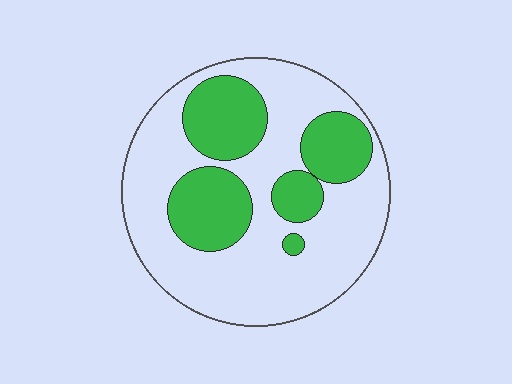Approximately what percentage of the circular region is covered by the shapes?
Approximately 30%.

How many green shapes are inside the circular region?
5.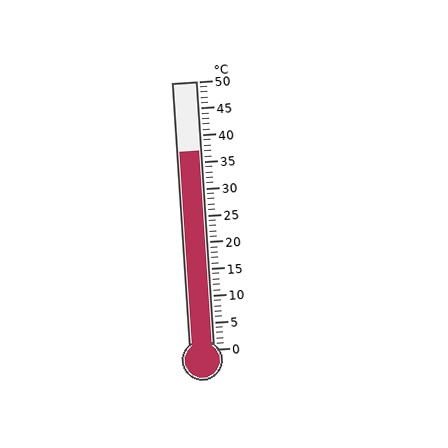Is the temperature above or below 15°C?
The temperature is above 15°C.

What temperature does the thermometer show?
The thermometer shows approximately 37°C.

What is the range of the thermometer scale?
The thermometer scale ranges from 0°C to 50°C.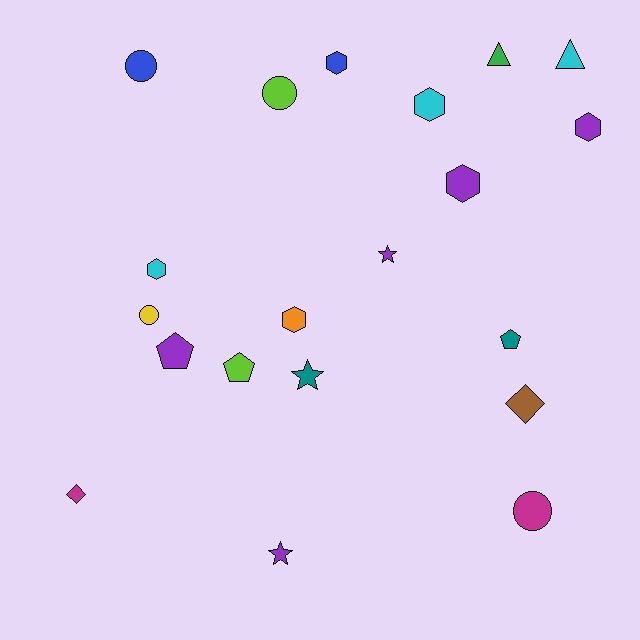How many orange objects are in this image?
There is 1 orange object.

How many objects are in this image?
There are 20 objects.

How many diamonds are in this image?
There are 2 diamonds.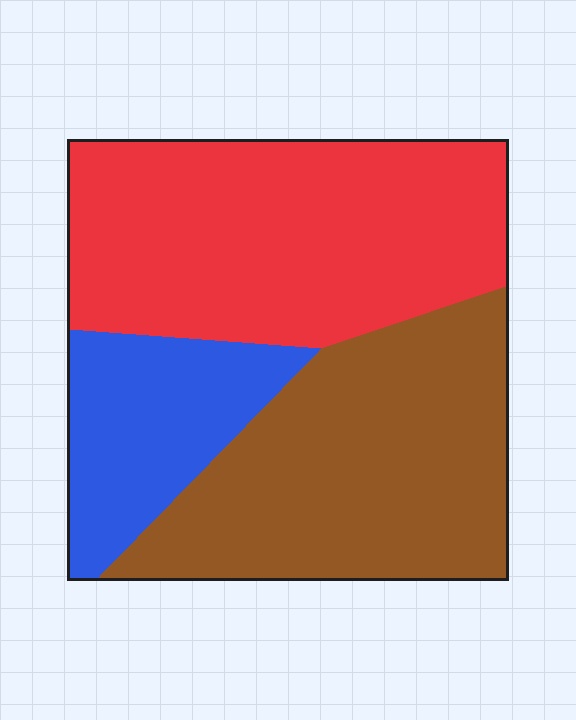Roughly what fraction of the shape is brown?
Brown covers about 40% of the shape.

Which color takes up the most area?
Red, at roughly 45%.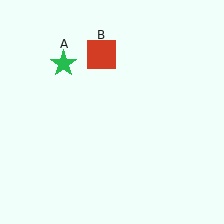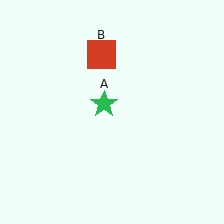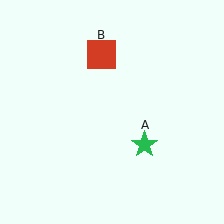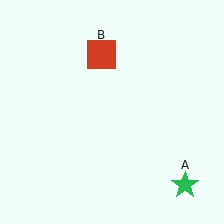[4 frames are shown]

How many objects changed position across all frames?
1 object changed position: green star (object A).